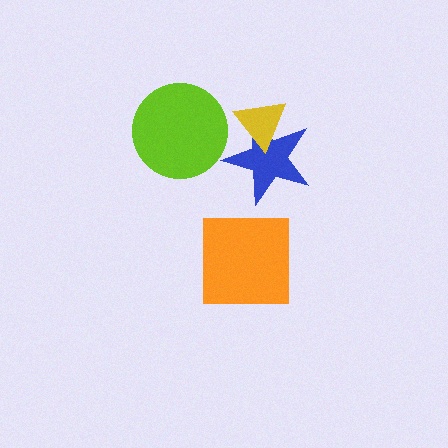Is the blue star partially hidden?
Yes, it is partially covered by another shape.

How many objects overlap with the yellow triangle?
1 object overlaps with the yellow triangle.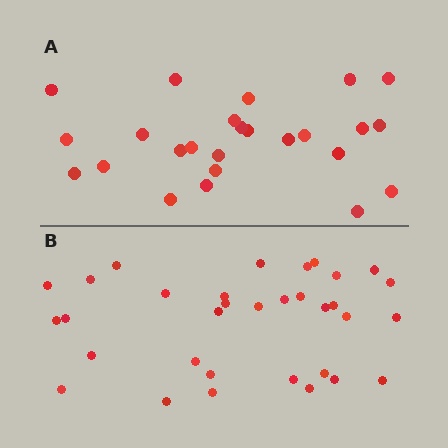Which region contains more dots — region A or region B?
Region B (the bottom region) has more dots.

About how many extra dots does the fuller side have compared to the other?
Region B has roughly 8 or so more dots than region A.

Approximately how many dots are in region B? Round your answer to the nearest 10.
About 30 dots. (The exact count is 33, which rounds to 30.)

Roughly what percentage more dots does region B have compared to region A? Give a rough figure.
About 30% more.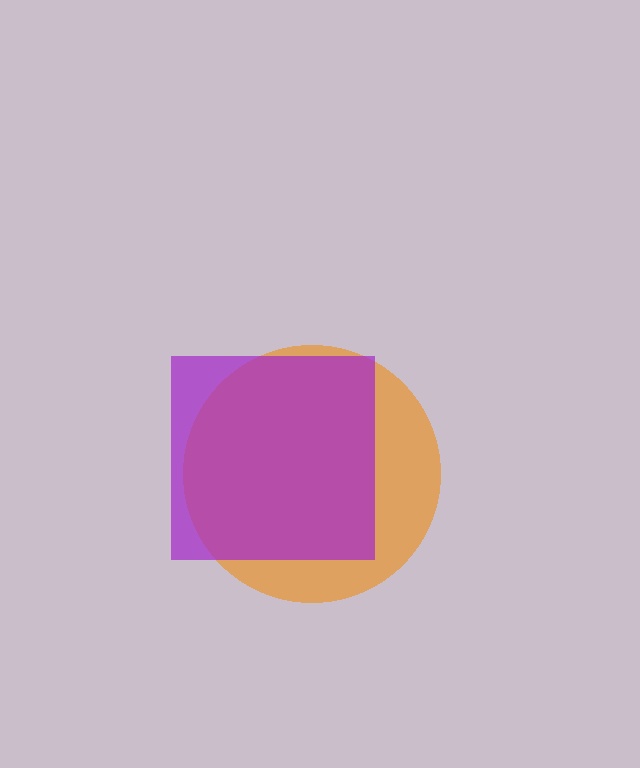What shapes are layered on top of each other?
The layered shapes are: an orange circle, a purple square.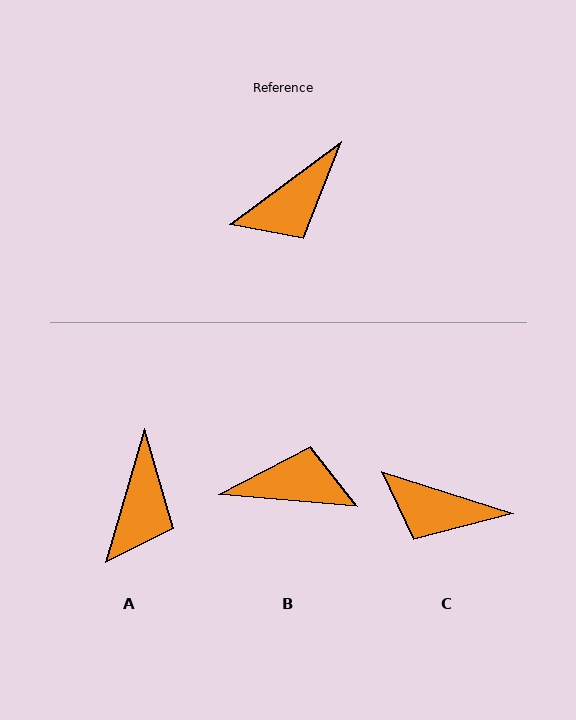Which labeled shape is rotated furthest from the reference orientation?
B, about 138 degrees away.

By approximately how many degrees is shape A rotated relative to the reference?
Approximately 37 degrees counter-clockwise.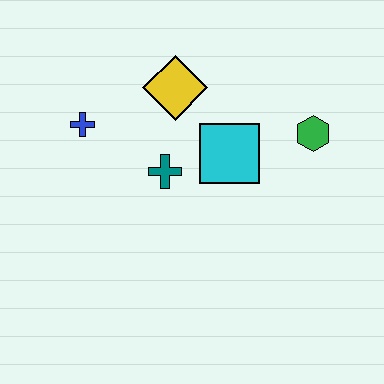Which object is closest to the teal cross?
The cyan square is closest to the teal cross.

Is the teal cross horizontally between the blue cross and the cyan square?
Yes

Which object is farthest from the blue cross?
The green hexagon is farthest from the blue cross.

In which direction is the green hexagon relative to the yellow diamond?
The green hexagon is to the right of the yellow diamond.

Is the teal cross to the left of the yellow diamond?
Yes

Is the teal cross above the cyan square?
No